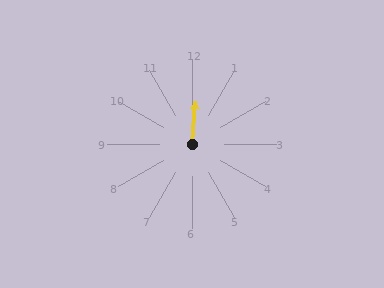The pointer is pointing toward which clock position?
Roughly 12 o'clock.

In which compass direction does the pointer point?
North.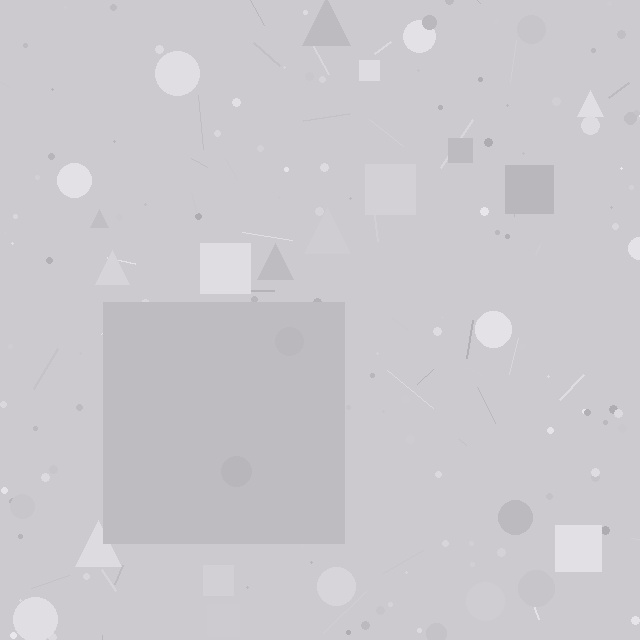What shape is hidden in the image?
A square is hidden in the image.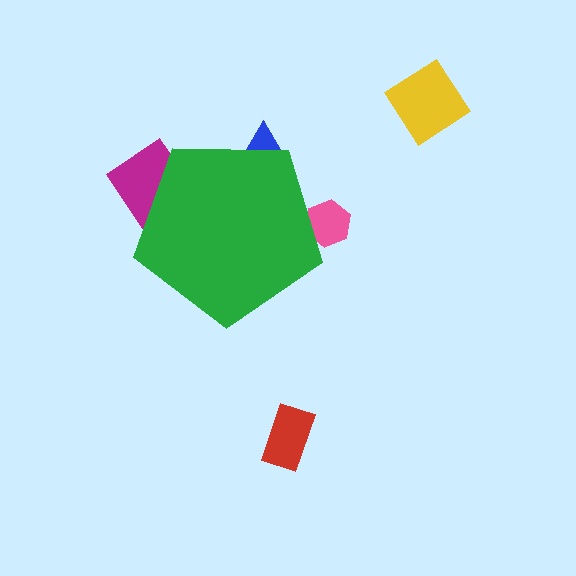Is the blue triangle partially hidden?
Yes, the blue triangle is partially hidden behind the green pentagon.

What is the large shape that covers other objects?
A green pentagon.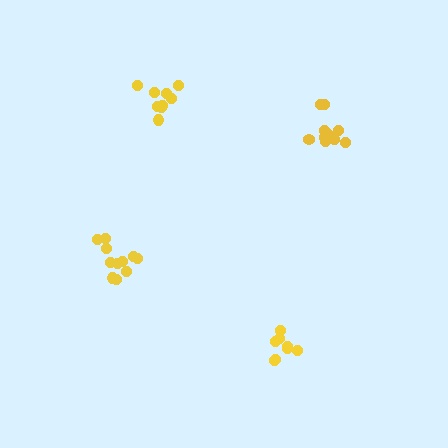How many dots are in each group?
Group 1: 9 dots, Group 2: 11 dots, Group 3: 8 dots, Group 4: 11 dots (39 total).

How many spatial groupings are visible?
There are 4 spatial groupings.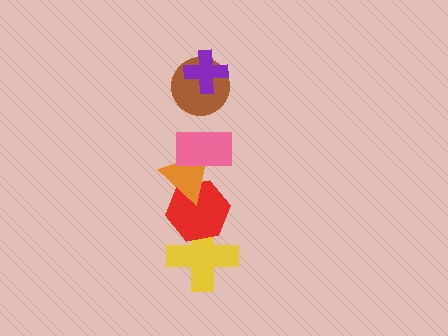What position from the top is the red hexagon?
The red hexagon is 5th from the top.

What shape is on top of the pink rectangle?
The brown circle is on top of the pink rectangle.